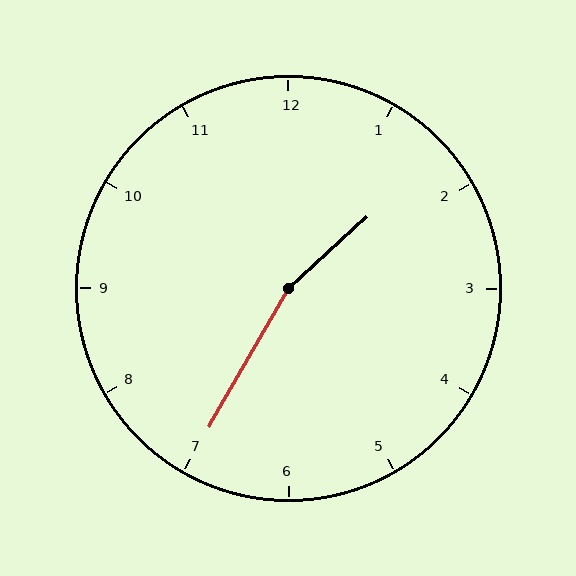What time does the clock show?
1:35.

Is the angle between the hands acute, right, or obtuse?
It is obtuse.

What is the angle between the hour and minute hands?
Approximately 162 degrees.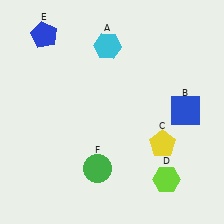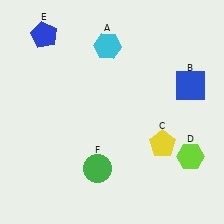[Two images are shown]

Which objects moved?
The objects that moved are: the blue square (B), the lime hexagon (D).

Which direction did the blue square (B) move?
The blue square (B) moved up.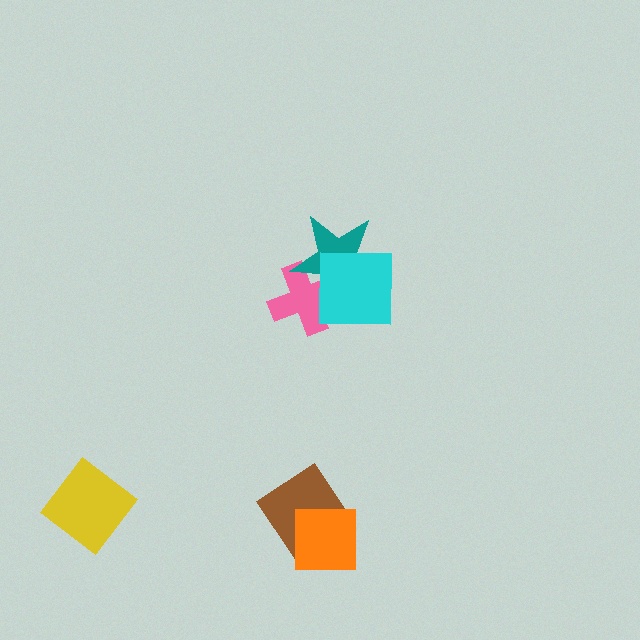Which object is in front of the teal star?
The cyan square is in front of the teal star.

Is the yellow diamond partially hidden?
No, no other shape covers it.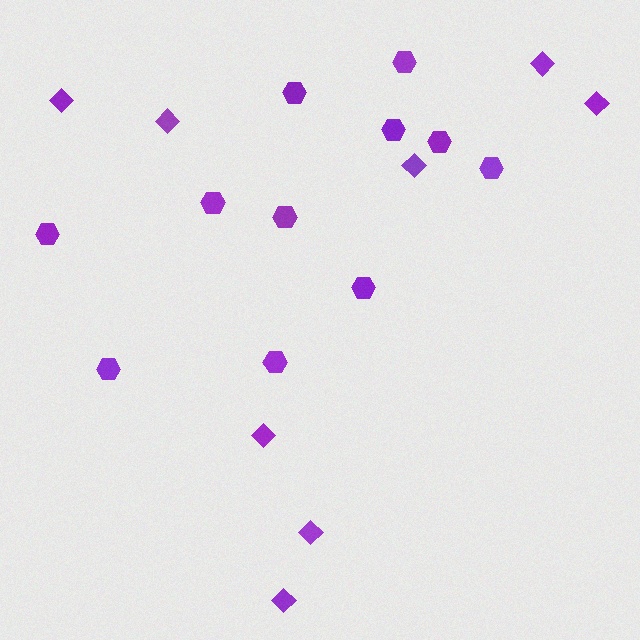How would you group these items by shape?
There are 2 groups: one group of hexagons (11) and one group of diamonds (8).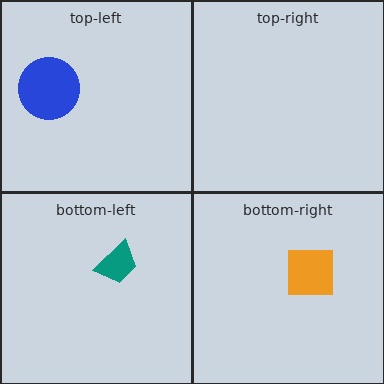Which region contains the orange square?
The bottom-right region.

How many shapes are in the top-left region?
1.